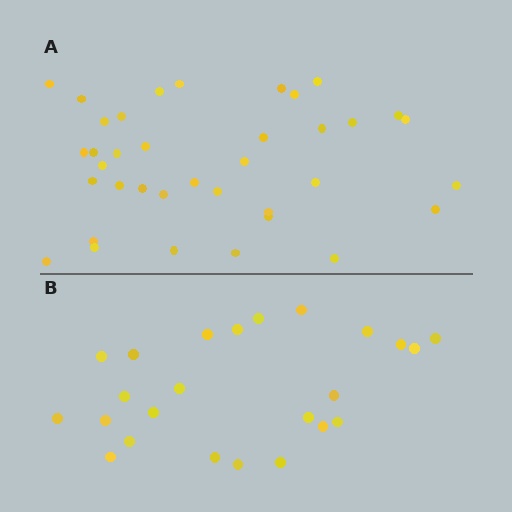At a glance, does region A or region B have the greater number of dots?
Region A (the top region) has more dots.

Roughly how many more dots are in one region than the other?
Region A has approximately 15 more dots than region B.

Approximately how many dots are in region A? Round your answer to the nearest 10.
About 40 dots. (The exact count is 37, which rounds to 40.)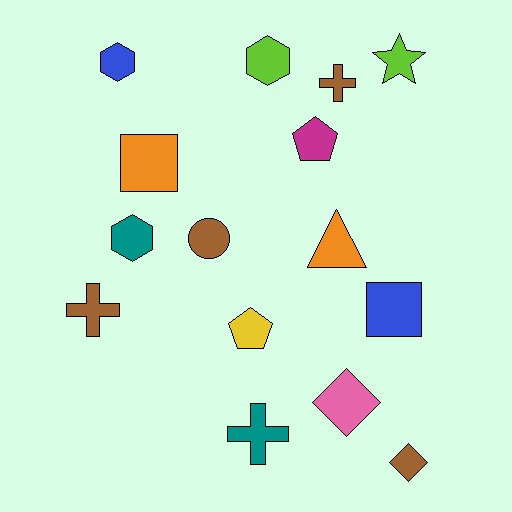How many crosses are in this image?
There are 3 crosses.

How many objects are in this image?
There are 15 objects.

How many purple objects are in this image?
There are no purple objects.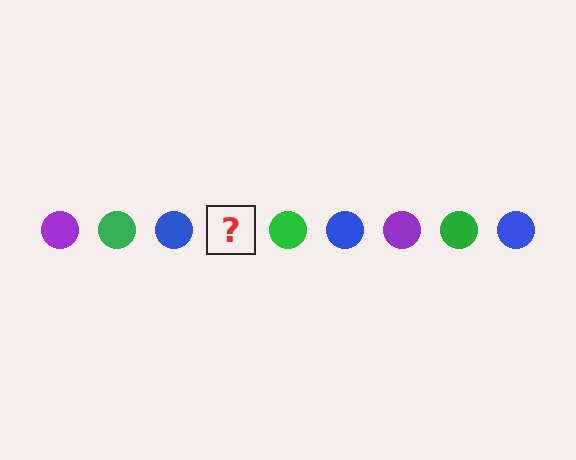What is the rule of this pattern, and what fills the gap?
The rule is that the pattern cycles through purple, green, blue circles. The gap should be filled with a purple circle.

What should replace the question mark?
The question mark should be replaced with a purple circle.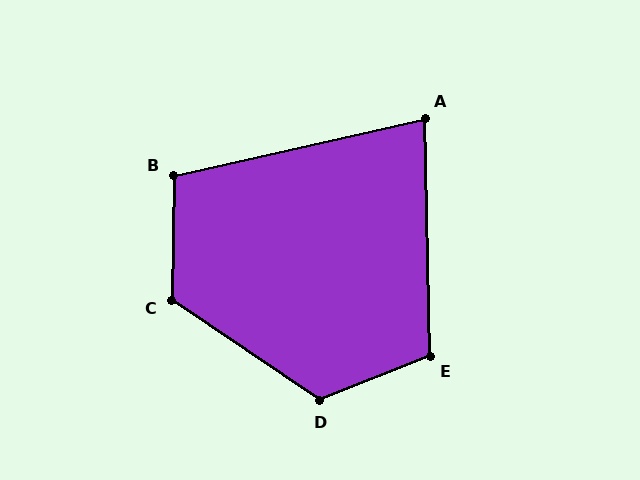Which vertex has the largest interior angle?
D, at approximately 124 degrees.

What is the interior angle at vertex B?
Approximately 103 degrees (obtuse).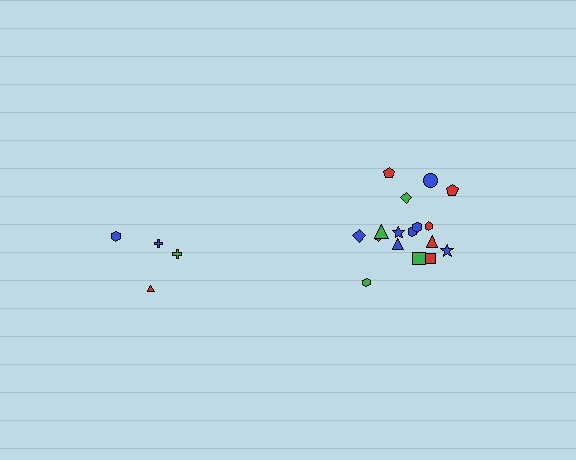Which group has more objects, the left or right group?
The right group.